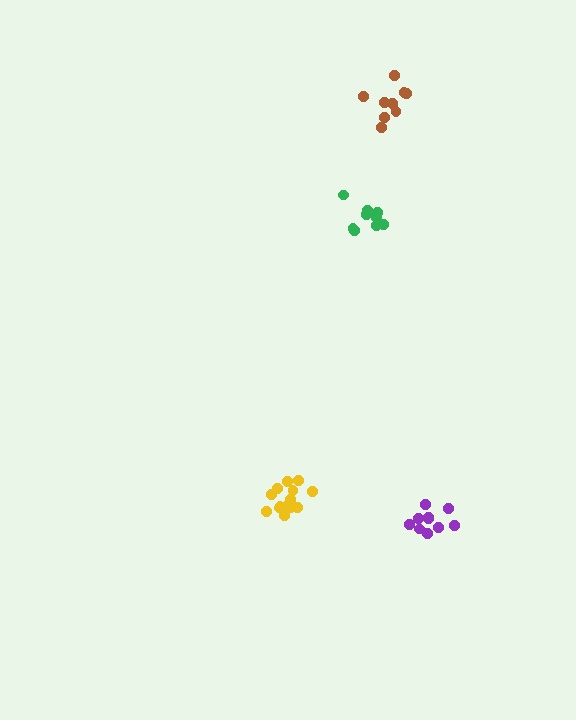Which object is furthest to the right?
The purple cluster is rightmost.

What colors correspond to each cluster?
The clusters are colored: yellow, green, brown, purple.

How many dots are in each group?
Group 1: 14 dots, Group 2: 9 dots, Group 3: 9 dots, Group 4: 10 dots (42 total).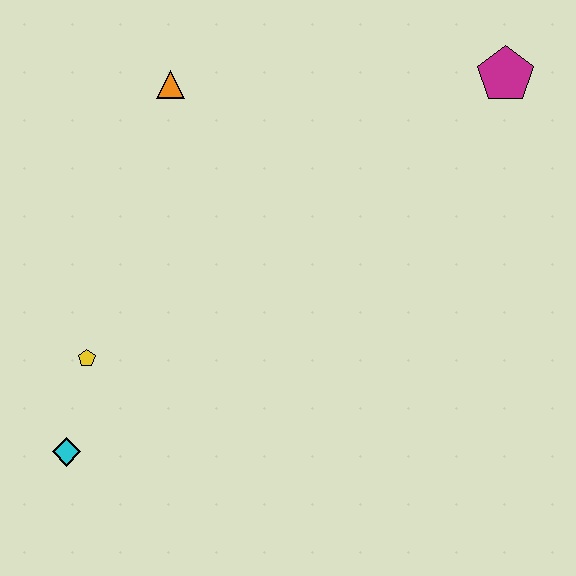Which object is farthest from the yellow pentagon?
The magenta pentagon is farthest from the yellow pentagon.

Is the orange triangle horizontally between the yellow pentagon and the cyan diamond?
No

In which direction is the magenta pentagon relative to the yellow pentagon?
The magenta pentagon is to the right of the yellow pentagon.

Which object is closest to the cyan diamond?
The yellow pentagon is closest to the cyan diamond.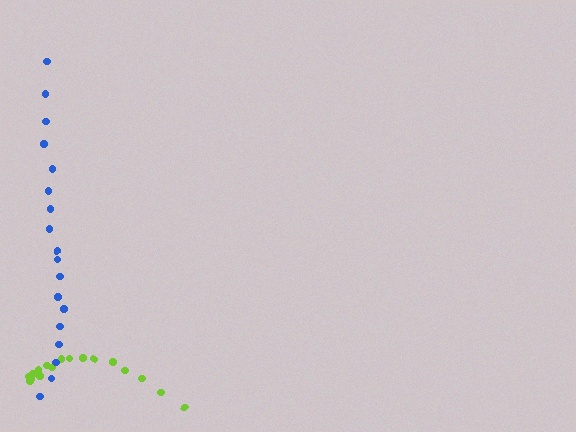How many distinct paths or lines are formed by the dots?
There are 2 distinct paths.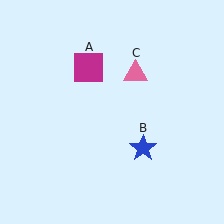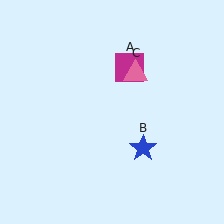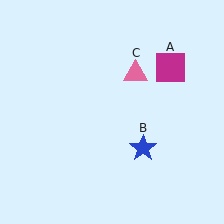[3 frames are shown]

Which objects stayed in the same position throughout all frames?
Blue star (object B) and pink triangle (object C) remained stationary.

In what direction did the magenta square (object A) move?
The magenta square (object A) moved right.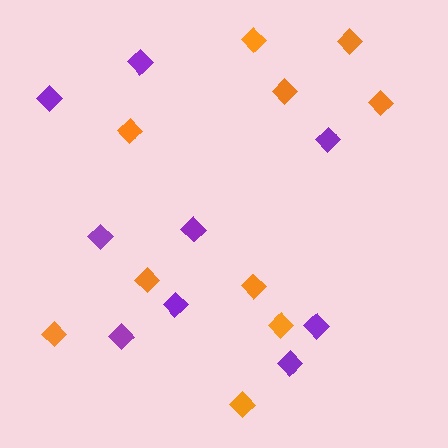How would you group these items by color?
There are 2 groups: one group of orange diamonds (10) and one group of purple diamonds (9).